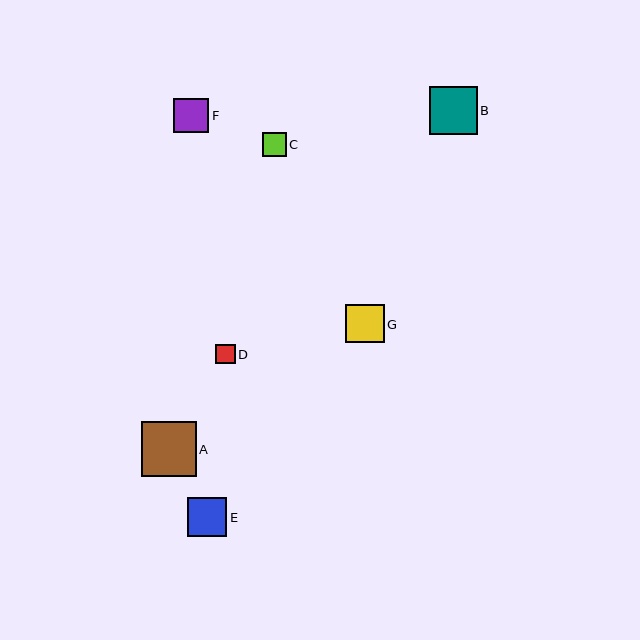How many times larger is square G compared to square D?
Square G is approximately 2.0 times the size of square D.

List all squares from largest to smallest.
From largest to smallest: A, B, E, G, F, C, D.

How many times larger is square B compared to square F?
Square B is approximately 1.4 times the size of square F.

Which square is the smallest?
Square D is the smallest with a size of approximately 19 pixels.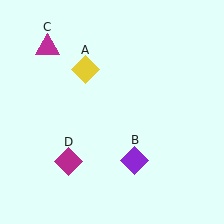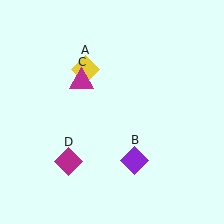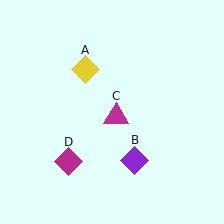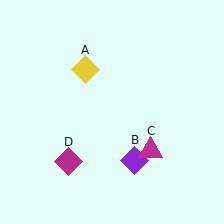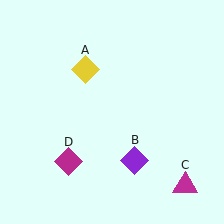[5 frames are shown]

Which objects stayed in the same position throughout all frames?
Yellow diamond (object A) and purple diamond (object B) and magenta diamond (object D) remained stationary.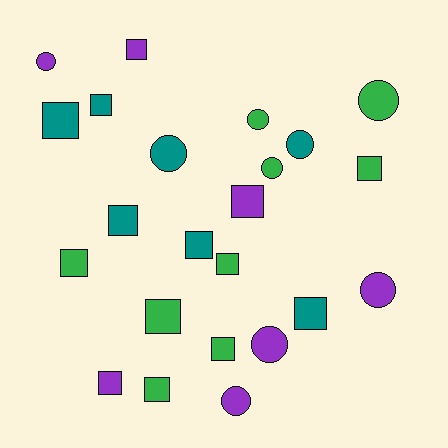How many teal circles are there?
There are 2 teal circles.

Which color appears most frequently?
Green, with 9 objects.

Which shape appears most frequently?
Square, with 14 objects.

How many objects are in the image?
There are 23 objects.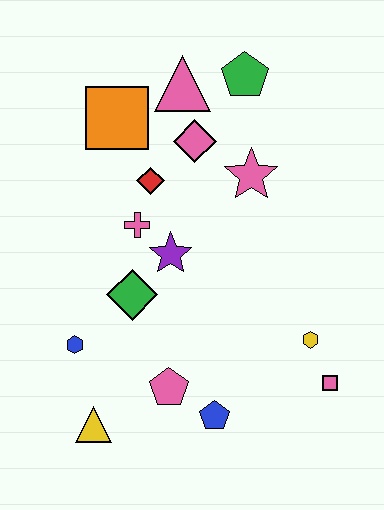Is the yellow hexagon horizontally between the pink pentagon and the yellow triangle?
No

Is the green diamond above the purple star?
No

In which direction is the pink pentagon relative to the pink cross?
The pink pentagon is below the pink cross.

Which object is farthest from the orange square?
The pink square is farthest from the orange square.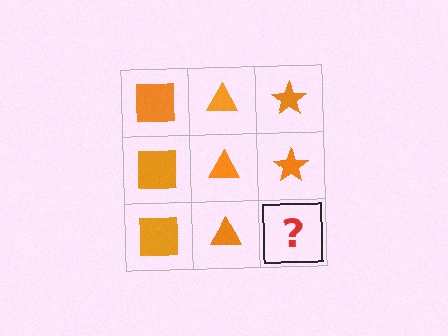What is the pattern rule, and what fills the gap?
The rule is that each column has a consistent shape. The gap should be filled with an orange star.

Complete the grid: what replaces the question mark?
The question mark should be replaced with an orange star.